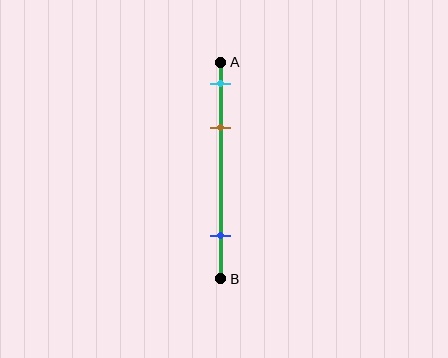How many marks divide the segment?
There are 3 marks dividing the segment.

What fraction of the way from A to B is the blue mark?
The blue mark is approximately 80% (0.8) of the way from A to B.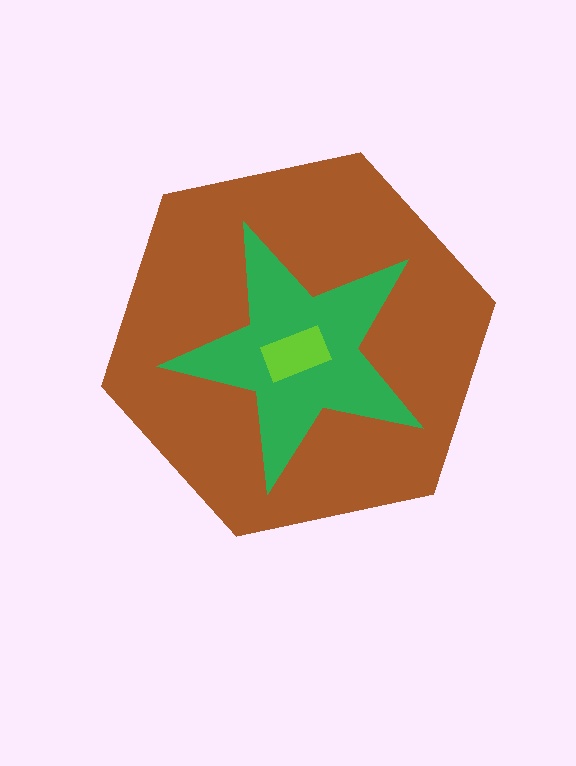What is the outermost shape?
The brown hexagon.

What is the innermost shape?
The lime rectangle.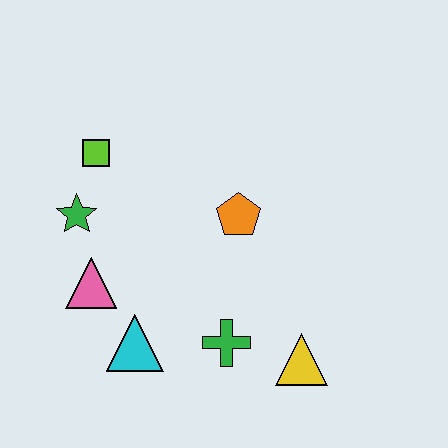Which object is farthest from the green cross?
The lime square is farthest from the green cross.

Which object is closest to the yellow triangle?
The green cross is closest to the yellow triangle.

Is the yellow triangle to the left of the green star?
No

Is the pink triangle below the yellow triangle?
No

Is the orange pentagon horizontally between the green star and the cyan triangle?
No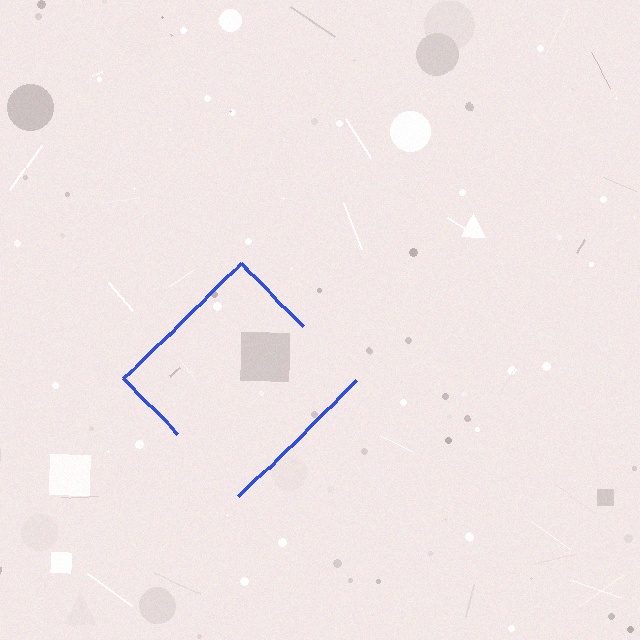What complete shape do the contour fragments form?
The contour fragments form a diamond.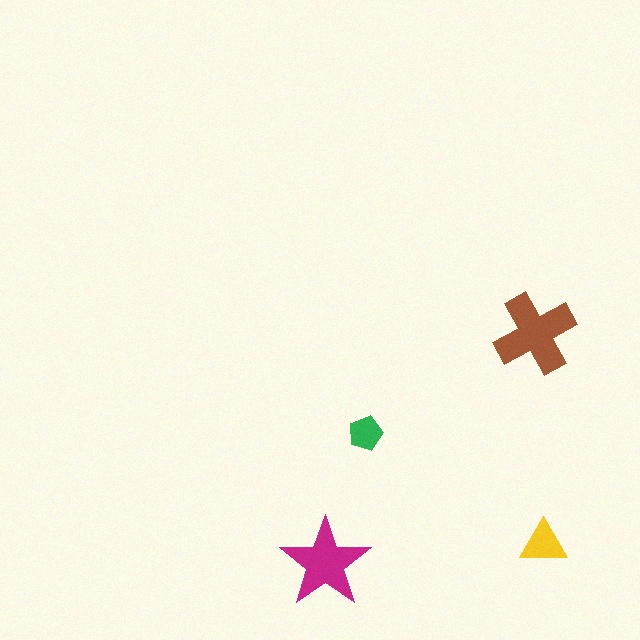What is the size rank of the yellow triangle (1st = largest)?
3rd.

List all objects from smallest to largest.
The green pentagon, the yellow triangle, the magenta star, the brown cross.